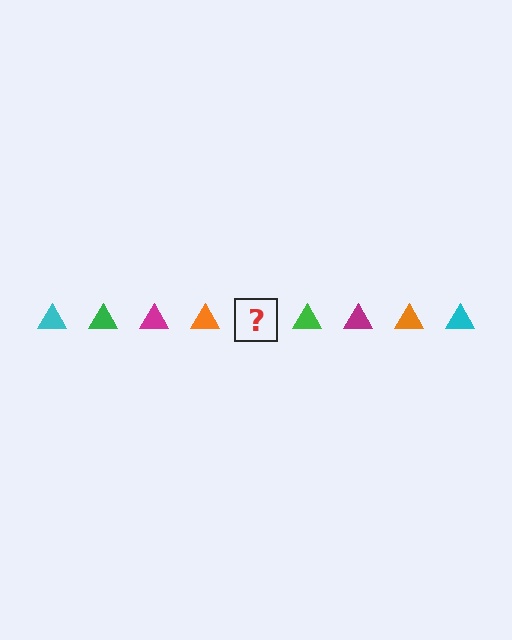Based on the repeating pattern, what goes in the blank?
The blank should be a cyan triangle.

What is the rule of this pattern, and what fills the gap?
The rule is that the pattern cycles through cyan, green, magenta, orange triangles. The gap should be filled with a cyan triangle.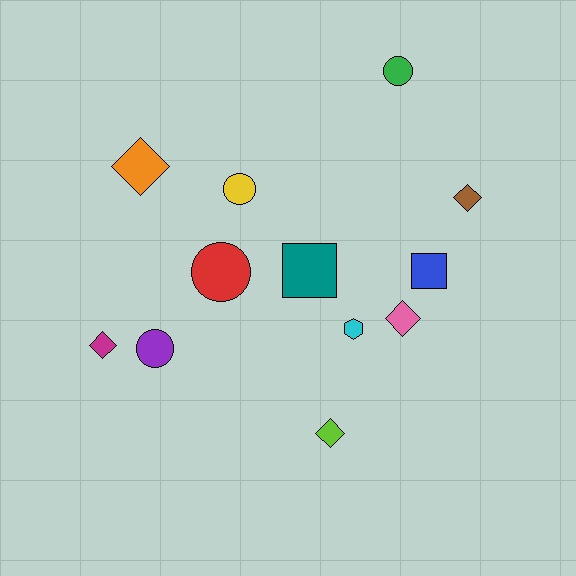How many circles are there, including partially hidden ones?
There are 4 circles.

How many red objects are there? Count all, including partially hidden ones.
There is 1 red object.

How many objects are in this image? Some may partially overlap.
There are 12 objects.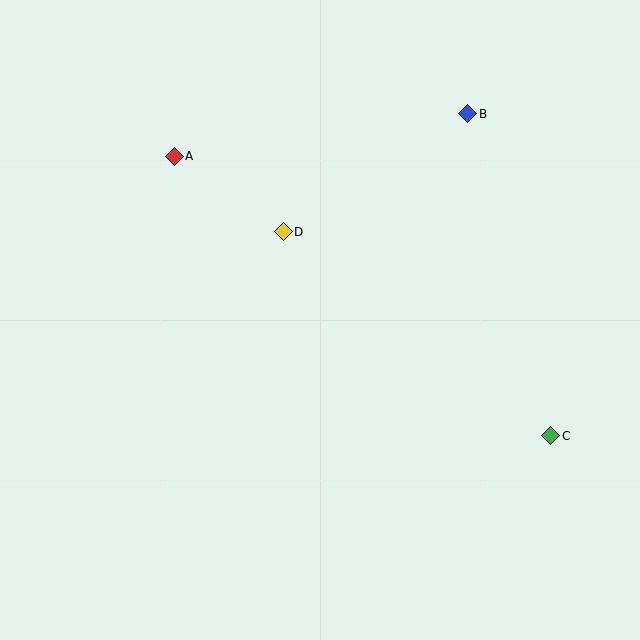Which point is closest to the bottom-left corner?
Point D is closest to the bottom-left corner.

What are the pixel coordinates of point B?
Point B is at (468, 114).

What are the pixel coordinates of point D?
Point D is at (283, 232).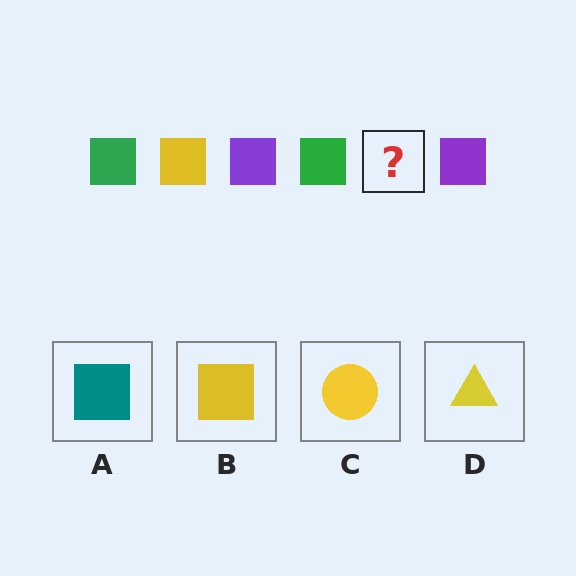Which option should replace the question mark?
Option B.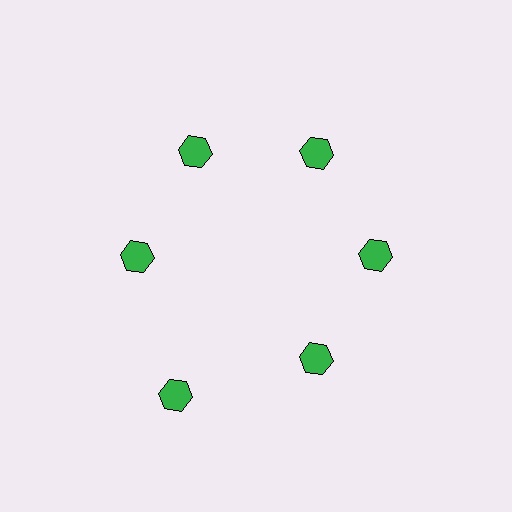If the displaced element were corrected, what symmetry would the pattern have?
It would have 6-fold rotational symmetry — the pattern would map onto itself every 60 degrees.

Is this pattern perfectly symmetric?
No. The 6 green hexagons are arranged in a ring, but one element near the 7 o'clock position is pushed outward from the center, breaking the 6-fold rotational symmetry.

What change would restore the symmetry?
The symmetry would be restored by moving it inward, back onto the ring so that all 6 hexagons sit at equal angles and equal distance from the center.